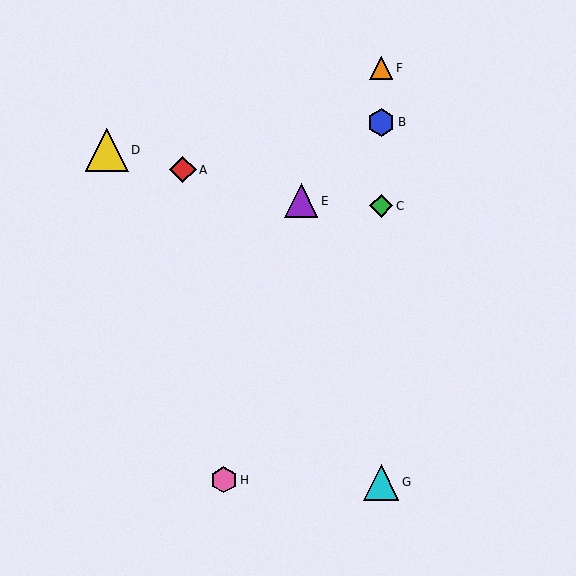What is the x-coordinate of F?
Object F is at x≈381.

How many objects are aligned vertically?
4 objects (B, C, F, G) are aligned vertically.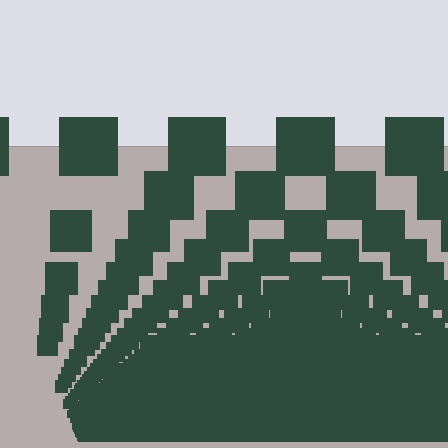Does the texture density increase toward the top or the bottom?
Density increases toward the bottom.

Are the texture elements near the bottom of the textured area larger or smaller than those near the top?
Smaller. The gradient is inverted — elements near the bottom are smaller and denser.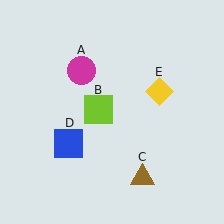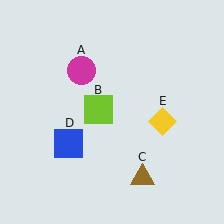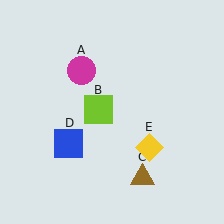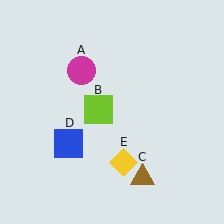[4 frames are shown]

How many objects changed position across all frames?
1 object changed position: yellow diamond (object E).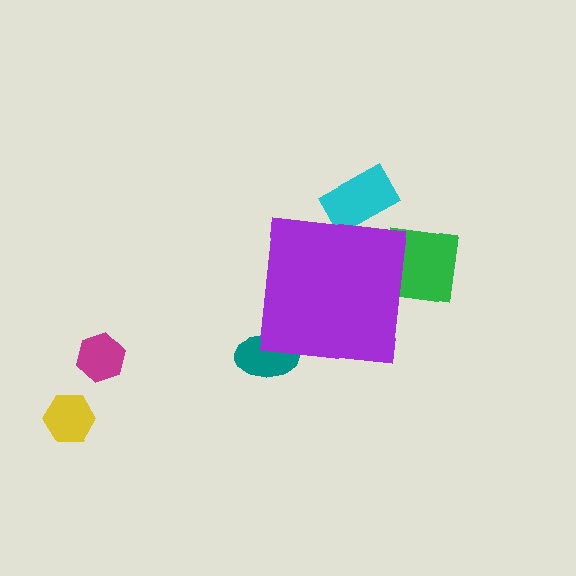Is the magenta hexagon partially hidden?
No, the magenta hexagon is fully visible.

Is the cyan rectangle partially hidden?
Yes, the cyan rectangle is partially hidden behind the purple square.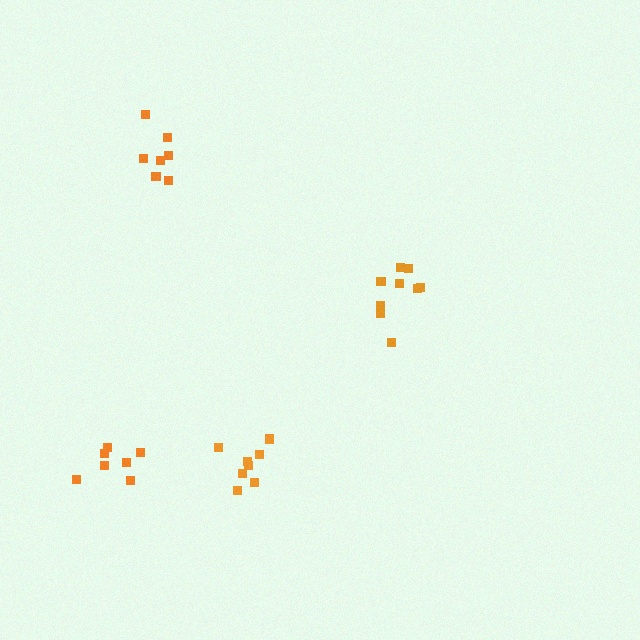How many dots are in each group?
Group 1: 7 dots, Group 2: 9 dots, Group 3: 7 dots, Group 4: 8 dots (31 total).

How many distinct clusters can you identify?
There are 4 distinct clusters.